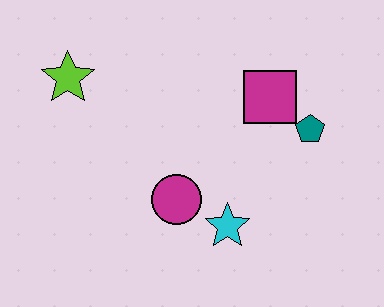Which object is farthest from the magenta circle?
The lime star is farthest from the magenta circle.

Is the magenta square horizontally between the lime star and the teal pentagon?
Yes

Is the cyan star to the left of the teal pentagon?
Yes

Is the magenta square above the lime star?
No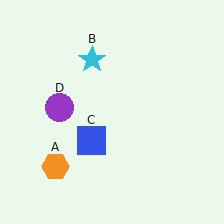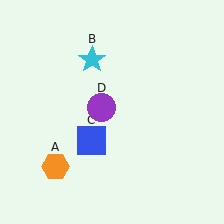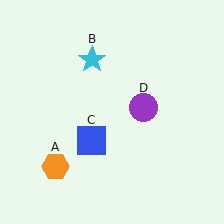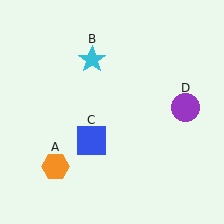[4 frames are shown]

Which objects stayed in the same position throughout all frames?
Orange hexagon (object A) and cyan star (object B) and blue square (object C) remained stationary.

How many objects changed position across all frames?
1 object changed position: purple circle (object D).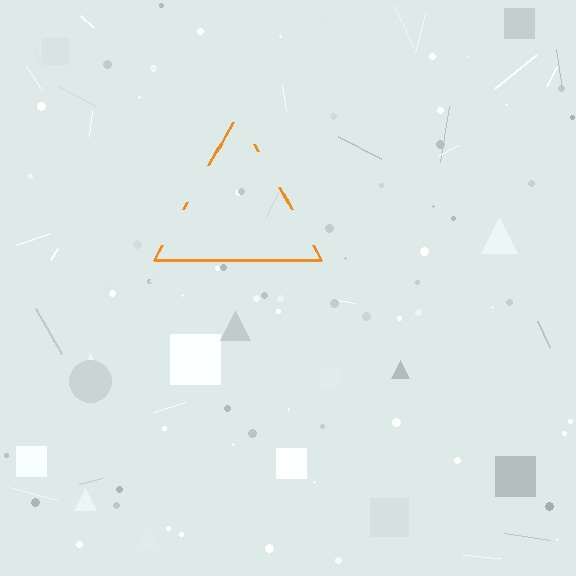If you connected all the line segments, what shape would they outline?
They would outline a triangle.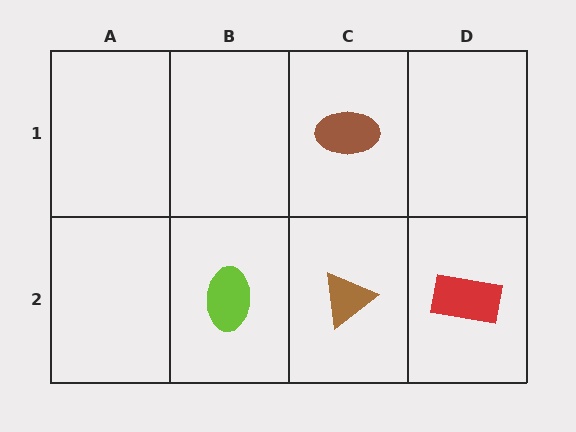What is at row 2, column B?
A lime ellipse.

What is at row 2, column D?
A red rectangle.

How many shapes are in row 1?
1 shape.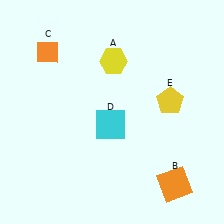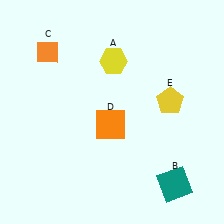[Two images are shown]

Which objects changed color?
B changed from orange to teal. D changed from cyan to orange.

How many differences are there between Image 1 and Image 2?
There are 2 differences between the two images.